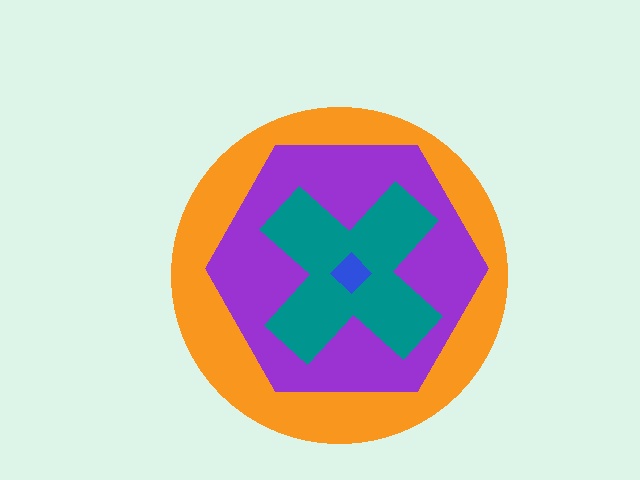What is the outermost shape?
The orange circle.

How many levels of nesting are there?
4.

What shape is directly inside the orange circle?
The purple hexagon.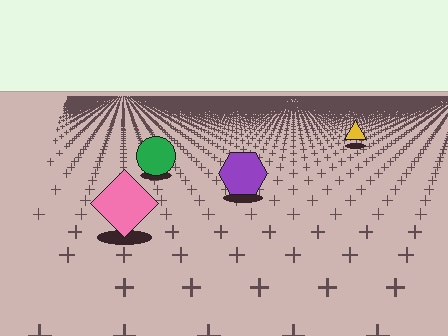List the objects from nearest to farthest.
From nearest to farthest: the pink diamond, the purple hexagon, the green circle, the yellow triangle.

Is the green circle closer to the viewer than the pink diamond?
No. The pink diamond is closer — you can tell from the texture gradient: the ground texture is coarser near it.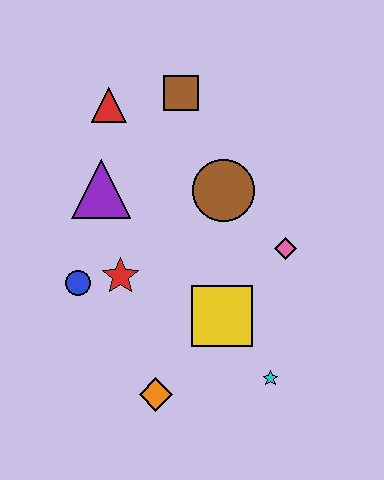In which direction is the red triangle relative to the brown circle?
The red triangle is to the left of the brown circle.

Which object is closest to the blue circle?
The red star is closest to the blue circle.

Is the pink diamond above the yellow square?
Yes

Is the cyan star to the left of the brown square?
No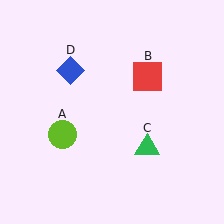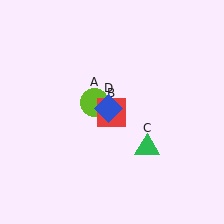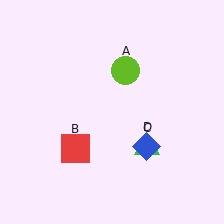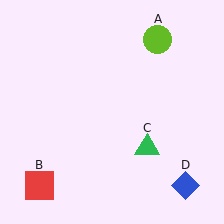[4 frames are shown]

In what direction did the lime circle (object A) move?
The lime circle (object A) moved up and to the right.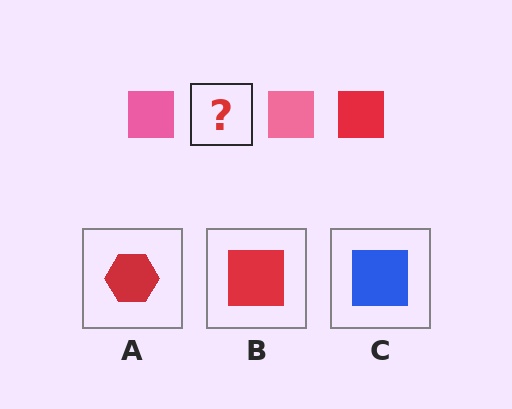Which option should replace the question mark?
Option B.